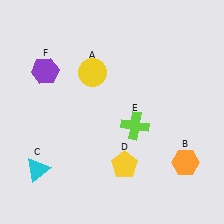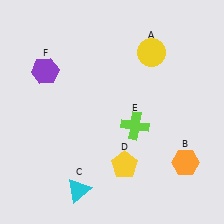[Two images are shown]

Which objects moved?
The objects that moved are: the yellow circle (A), the cyan triangle (C).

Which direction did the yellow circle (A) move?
The yellow circle (A) moved right.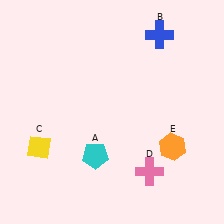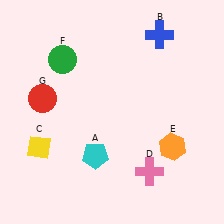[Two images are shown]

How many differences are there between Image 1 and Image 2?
There are 2 differences between the two images.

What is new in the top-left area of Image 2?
A green circle (F) was added in the top-left area of Image 2.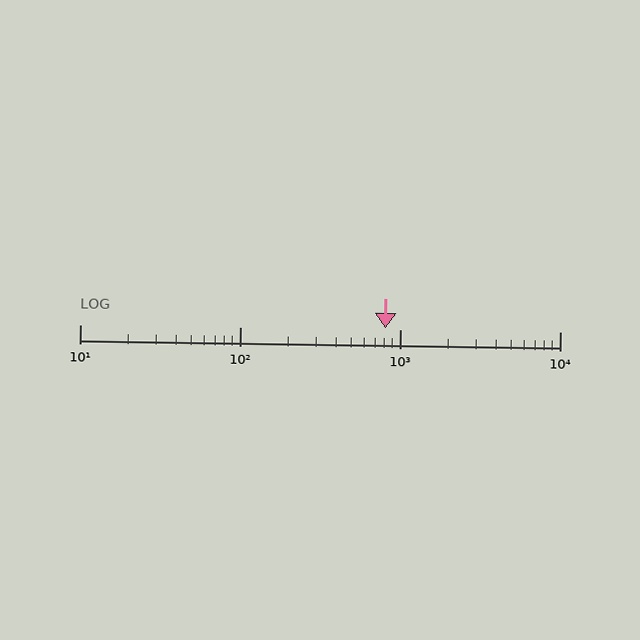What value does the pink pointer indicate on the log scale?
The pointer indicates approximately 810.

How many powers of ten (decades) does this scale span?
The scale spans 3 decades, from 10 to 10000.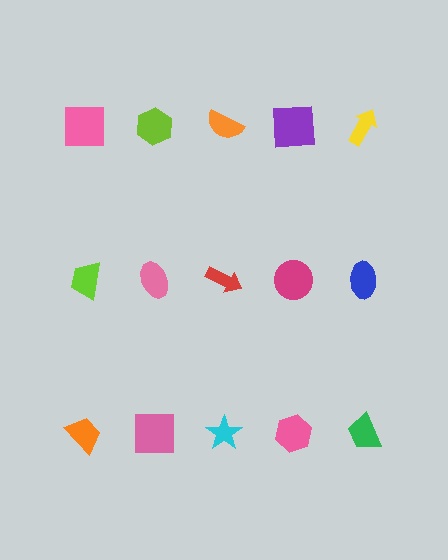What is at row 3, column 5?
A green trapezoid.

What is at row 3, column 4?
A pink hexagon.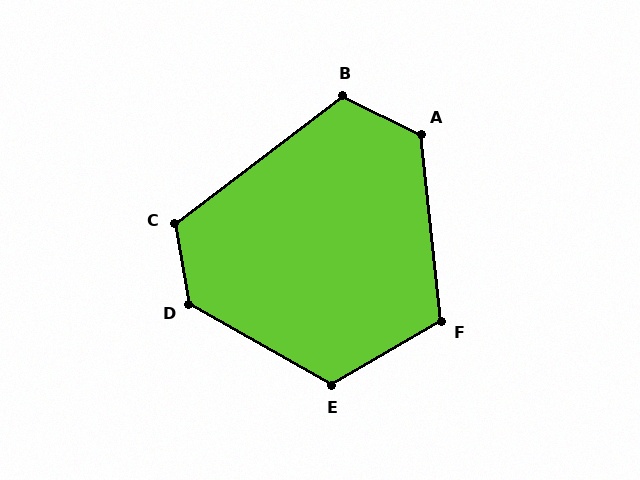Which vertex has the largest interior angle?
D, at approximately 130 degrees.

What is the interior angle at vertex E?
Approximately 120 degrees (obtuse).